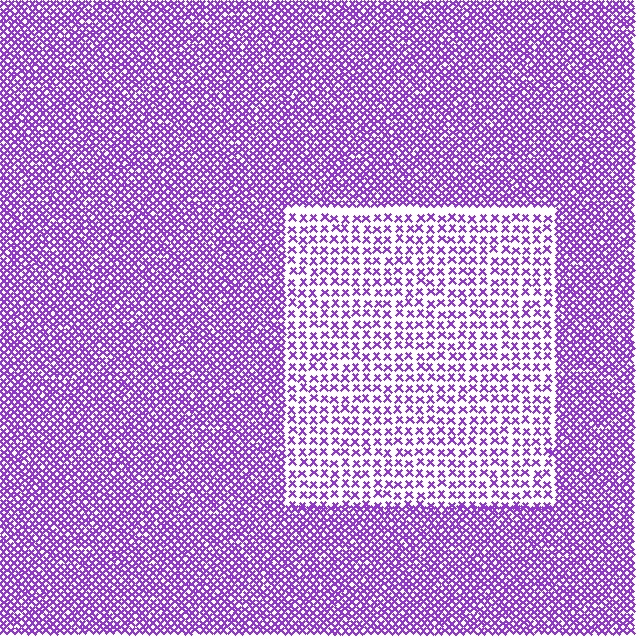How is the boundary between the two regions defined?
The boundary is defined by a change in element density (approximately 2.2x ratio). All elements are the same color, size, and shape.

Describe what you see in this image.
The image contains small purple elements arranged at two different densities. A rectangle-shaped region is visible where the elements are less densely packed than the surrounding area.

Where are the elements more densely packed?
The elements are more densely packed outside the rectangle boundary.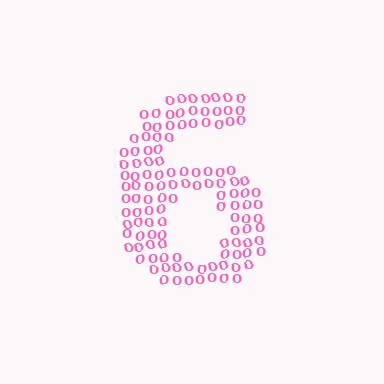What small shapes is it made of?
It is made of small letter O's.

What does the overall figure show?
The overall figure shows the digit 6.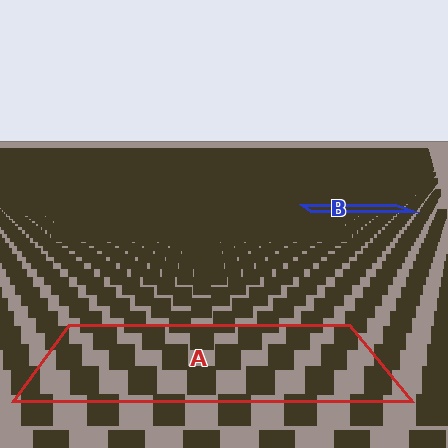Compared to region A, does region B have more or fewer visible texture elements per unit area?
Region B has more texture elements per unit area — they are packed more densely because it is farther away.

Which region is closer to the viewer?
Region A is closer. The texture elements there are larger and more spread out.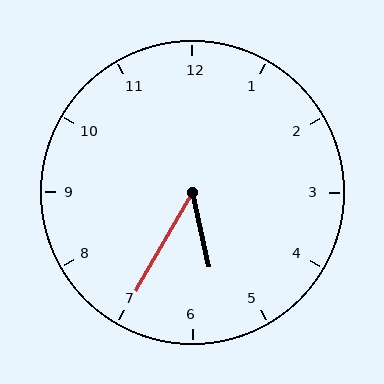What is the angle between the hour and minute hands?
Approximately 42 degrees.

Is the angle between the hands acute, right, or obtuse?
It is acute.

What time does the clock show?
5:35.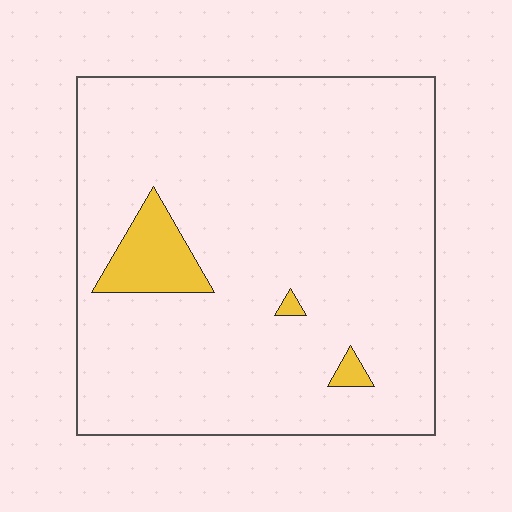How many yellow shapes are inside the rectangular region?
3.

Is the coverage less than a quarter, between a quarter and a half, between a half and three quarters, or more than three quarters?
Less than a quarter.